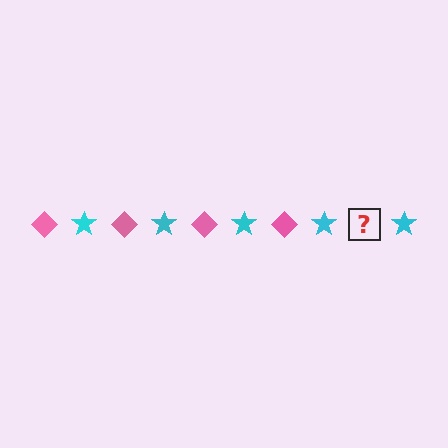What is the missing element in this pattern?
The missing element is a pink diamond.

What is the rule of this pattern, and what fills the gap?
The rule is that the pattern alternates between pink diamond and cyan star. The gap should be filled with a pink diamond.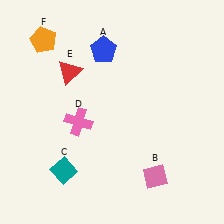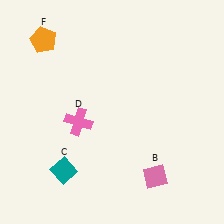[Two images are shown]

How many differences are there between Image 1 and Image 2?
There are 2 differences between the two images.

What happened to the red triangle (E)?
The red triangle (E) was removed in Image 2. It was in the top-left area of Image 1.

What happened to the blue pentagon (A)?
The blue pentagon (A) was removed in Image 2. It was in the top-left area of Image 1.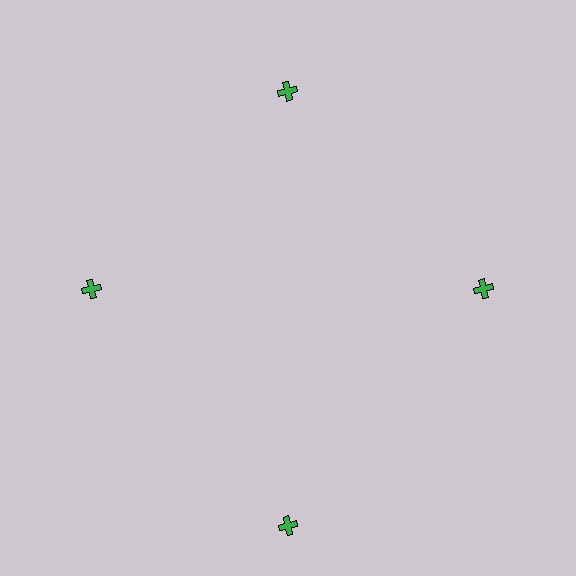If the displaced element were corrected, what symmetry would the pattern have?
It would have 4-fold rotational symmetry — the pattern would map onto itself every 90 degrees.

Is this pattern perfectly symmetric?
No. The 4 green crosses are arranged in a ring, but one element near the 6 o'clock position is pushed outward from the center, breaking the 4-fold rotational symmetry.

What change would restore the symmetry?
The symmetry would be restored by moving it inward, back onto the ring so that all 4 crosses sit at equal angles and equal distance from the center.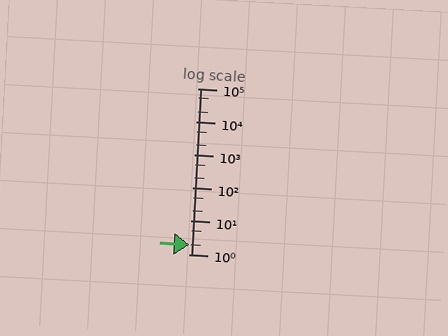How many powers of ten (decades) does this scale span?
The scale spans 5 decades, from 1 to 100000.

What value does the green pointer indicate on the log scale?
The pointer indicates approximately 2.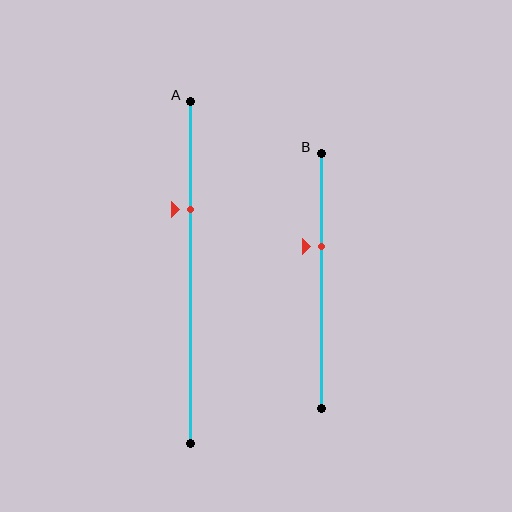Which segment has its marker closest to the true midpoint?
Segment B has its marker closest to the true midpoint.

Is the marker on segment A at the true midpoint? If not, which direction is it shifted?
No, the marker on segment A is shifted upward by about 18% of the segment length.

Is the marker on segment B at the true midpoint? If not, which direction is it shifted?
No, the marker on segment B is shifted upward by about 13% of the segment length.